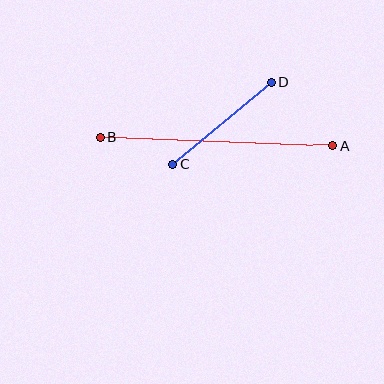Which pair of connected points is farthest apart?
Points A and B are farthest apart.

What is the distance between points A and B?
The distance is approximately 233 pixels.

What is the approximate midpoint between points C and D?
The midpoint is at approximately (222, 123) pixels.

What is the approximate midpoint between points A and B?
The midpoint is at approximately (216, 142) pixels.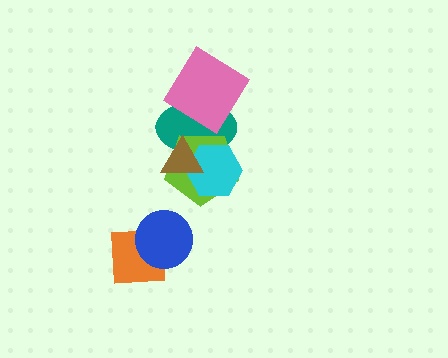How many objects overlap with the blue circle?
1 object overlaps with the blue circle.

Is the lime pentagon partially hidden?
Yes, it is partially covered by another shape.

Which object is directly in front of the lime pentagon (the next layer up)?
The cyan hexagon is directly in front of the lime pentagon.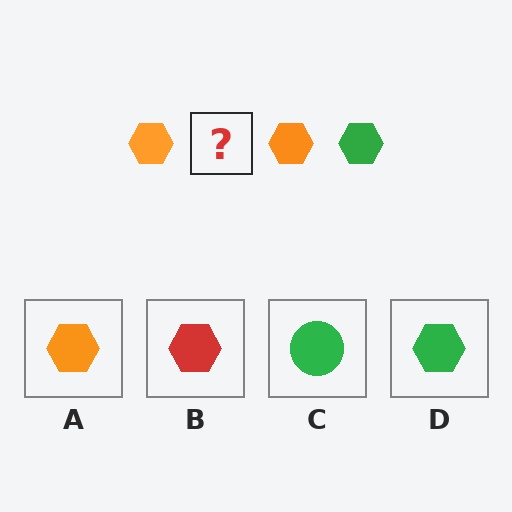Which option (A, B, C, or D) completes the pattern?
D.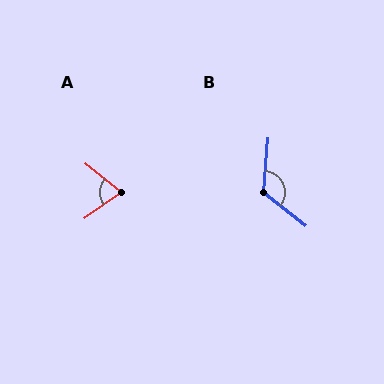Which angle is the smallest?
A, at approximately 74 degrees.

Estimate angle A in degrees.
Approximately 74 degrees.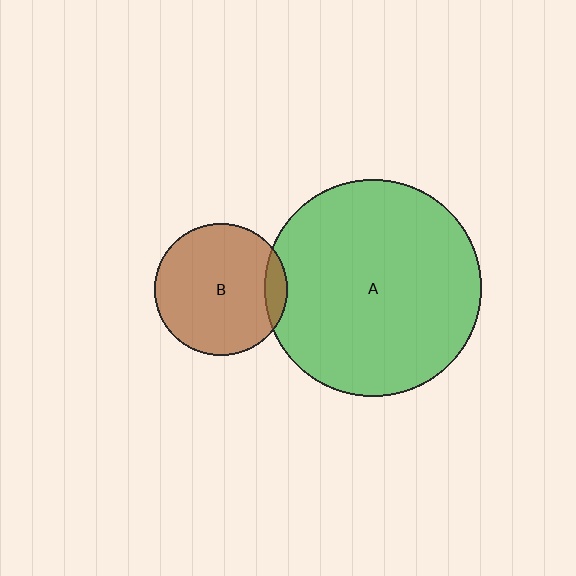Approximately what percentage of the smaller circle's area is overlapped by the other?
Approximately 10%.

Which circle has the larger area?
Circle A (green).